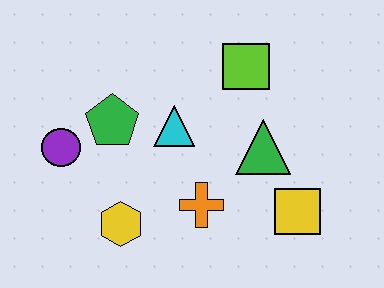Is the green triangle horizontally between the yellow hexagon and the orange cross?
No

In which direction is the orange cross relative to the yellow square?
The orange cross is to the left of the yellow square.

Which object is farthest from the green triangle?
The purple circle is farthest from the green triangle.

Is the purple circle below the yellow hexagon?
No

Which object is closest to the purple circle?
The green pentagon is closest to the purple circle.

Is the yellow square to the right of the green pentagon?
Yes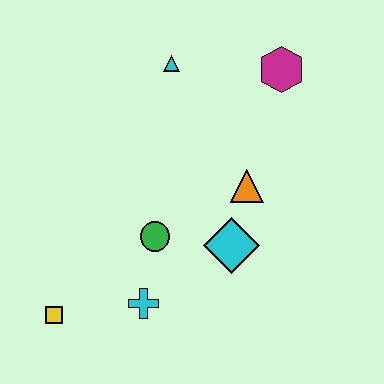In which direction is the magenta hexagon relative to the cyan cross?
The magenta hexagon is above the cyan cross.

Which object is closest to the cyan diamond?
The orange triangle is closest to the cyan diamond.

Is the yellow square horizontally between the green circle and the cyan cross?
No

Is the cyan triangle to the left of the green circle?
No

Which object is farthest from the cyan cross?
The magenta hexagon is farthest from the cyan cross.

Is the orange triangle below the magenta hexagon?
Yes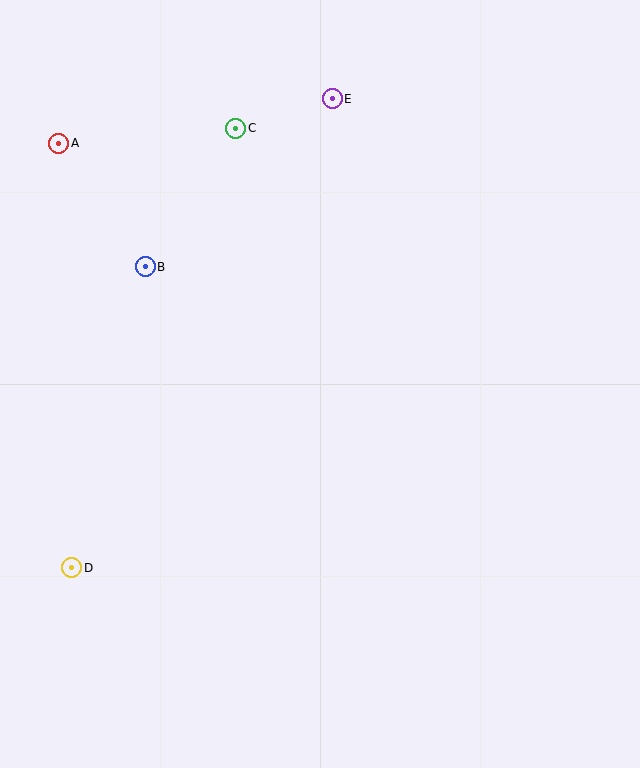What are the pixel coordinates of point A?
Point A is at (59, 143).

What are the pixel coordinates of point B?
Point B is at (145, 267).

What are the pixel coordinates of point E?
Point E is at (332, 99).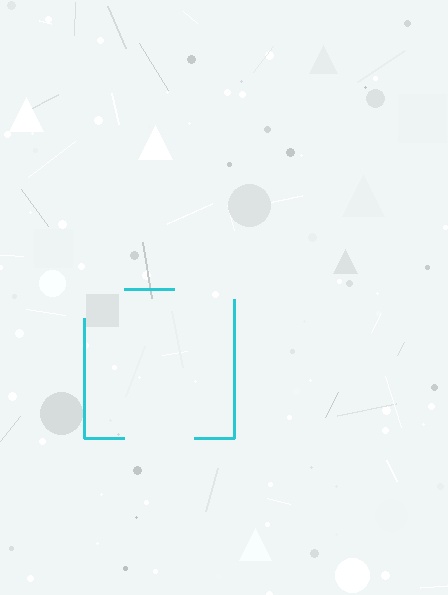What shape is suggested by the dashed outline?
The dashed outline suggests a square.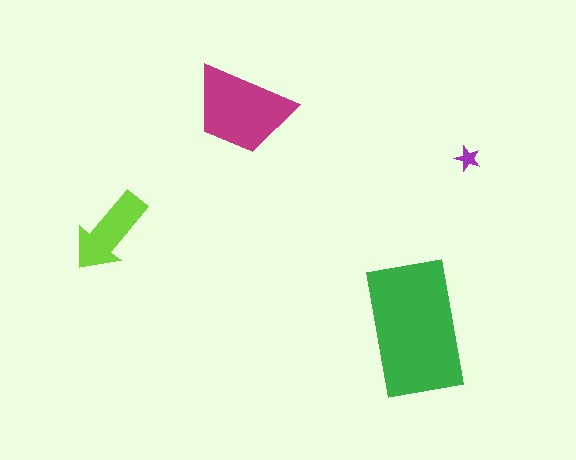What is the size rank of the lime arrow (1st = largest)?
3rd.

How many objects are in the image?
There are 4 objects in the image.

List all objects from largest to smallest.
The green rectangle, the magenta trapezoid, the lime arrow, the purple star.